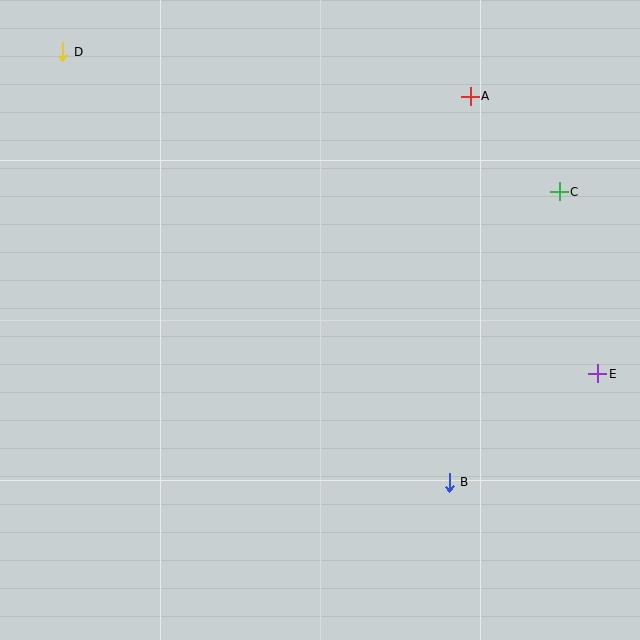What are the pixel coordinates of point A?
Point A is at (470, 96).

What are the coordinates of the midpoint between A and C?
The midpoint between A and C is at (515, 144).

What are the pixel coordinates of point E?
Point E is at (598, 374).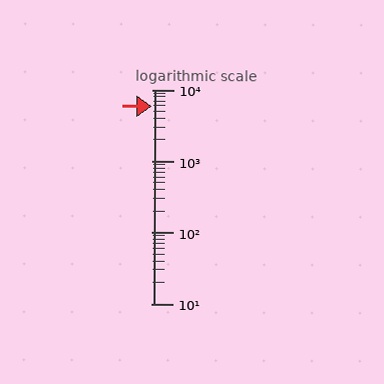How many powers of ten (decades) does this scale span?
The scale spans 3 decades, from 10 to 10000.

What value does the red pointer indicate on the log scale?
The pointer indicates approximately 5900.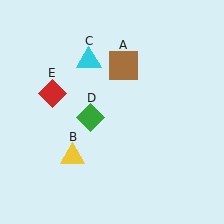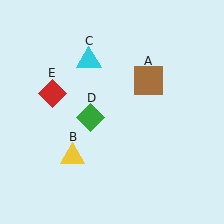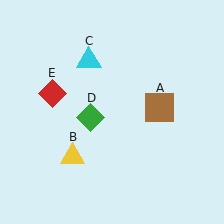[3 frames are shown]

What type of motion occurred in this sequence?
The brown square (object A) rotated clockwise around the center of the scene.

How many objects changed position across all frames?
1 object changed position: brown square (object A).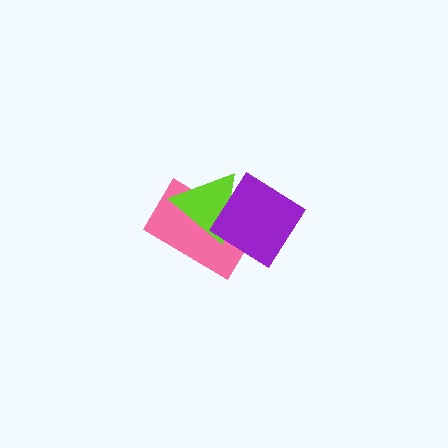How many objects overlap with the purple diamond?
2 objects overlap with the purple diamond.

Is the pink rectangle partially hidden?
Yes, it is partially covered by another shape.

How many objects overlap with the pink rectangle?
2 objects overlap with the pink rectangle.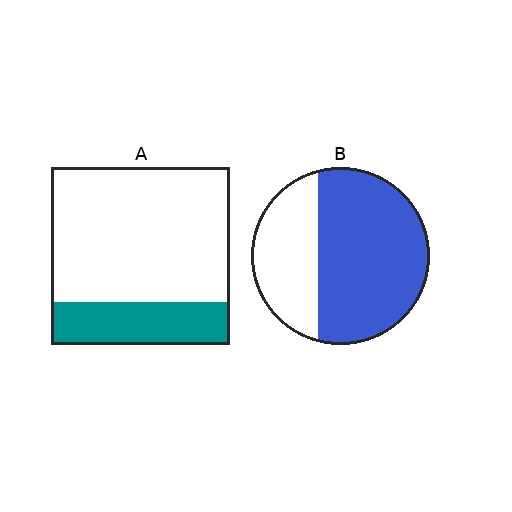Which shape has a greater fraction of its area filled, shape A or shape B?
Shape B.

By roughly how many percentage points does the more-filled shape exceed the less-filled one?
By roughly 40 percentage points (B over A).